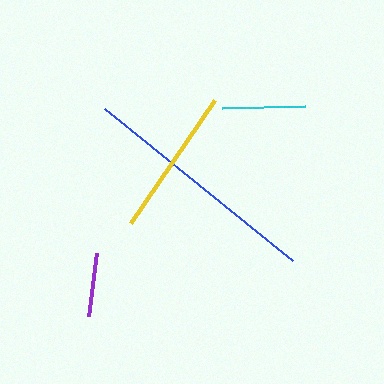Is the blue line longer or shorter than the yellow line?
The blue line is longer than the yellow line.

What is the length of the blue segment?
The blue segment is approximately 242 pixels long.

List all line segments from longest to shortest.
From longest to shortest: blue, yellow, cyan, purple.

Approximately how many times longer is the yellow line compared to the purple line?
The yellow line is approximately 2.3 times the length of the purple line.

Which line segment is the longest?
The blue line is the longest at approximately 242 pixels.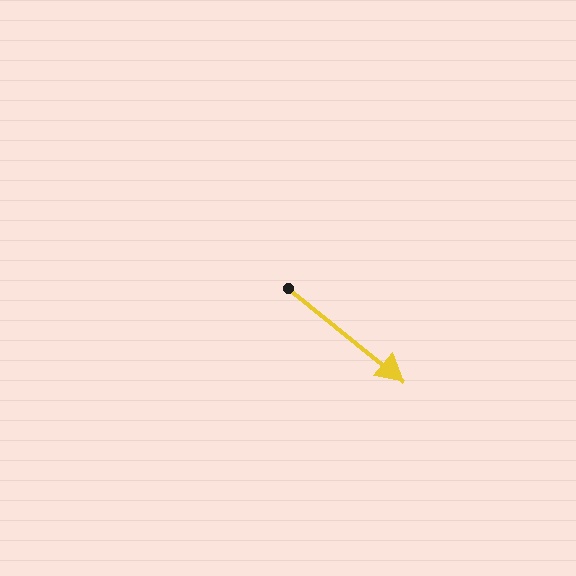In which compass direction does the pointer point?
Southeast.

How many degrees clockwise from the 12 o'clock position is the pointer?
Approximately 129 degrees.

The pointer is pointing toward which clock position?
Roughly 4 o'clock.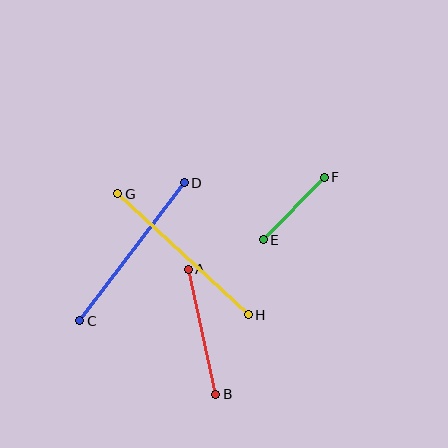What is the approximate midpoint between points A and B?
The midpoint is at approximately (202, 332) pixels.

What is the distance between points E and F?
The distance is approximately 87 pixels.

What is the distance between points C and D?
The distance is approximately 173 pixels.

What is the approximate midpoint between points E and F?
The midpoint is at approximately (294, 209) pixels.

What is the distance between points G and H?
The distance is approximately 178 pixels.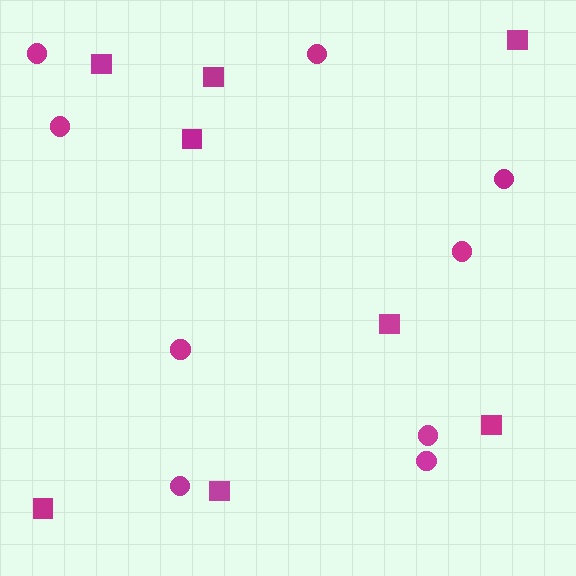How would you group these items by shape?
There are 2 groups: one group of squares (8) and one group of circles (9).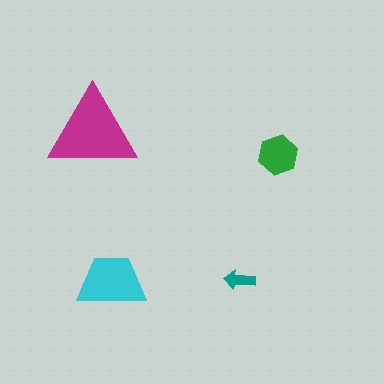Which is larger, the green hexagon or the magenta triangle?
The magenta triangle.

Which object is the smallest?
The teal arrow.